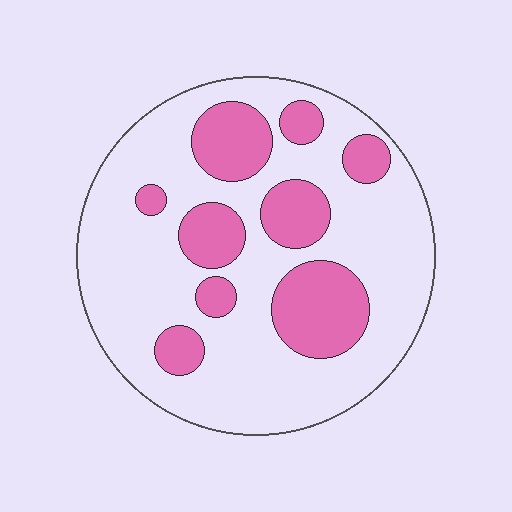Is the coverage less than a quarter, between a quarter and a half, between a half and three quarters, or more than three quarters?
Between a quarter and a half.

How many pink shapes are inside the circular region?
9.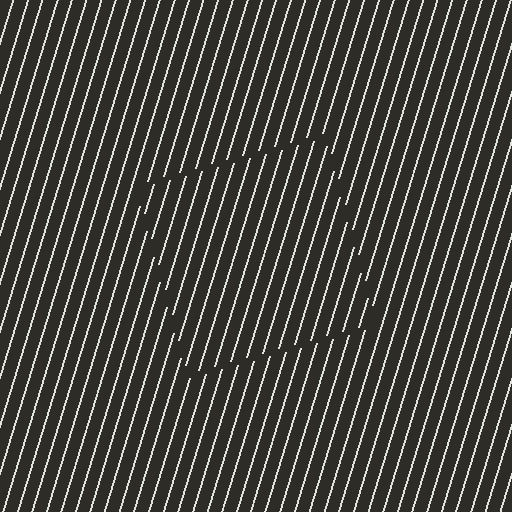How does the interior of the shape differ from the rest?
The interior of the shape contains the same grating, shifted by half a period — the contour is defined by the phase discontinuity where line-ends from the inner and outer gratings abut.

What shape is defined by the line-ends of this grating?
An illusory square. The interior of the shape contains the same grating, shifted by half a period — the contour is defined by the phase discontinuity where line-ends from the inner and outer gratings abut.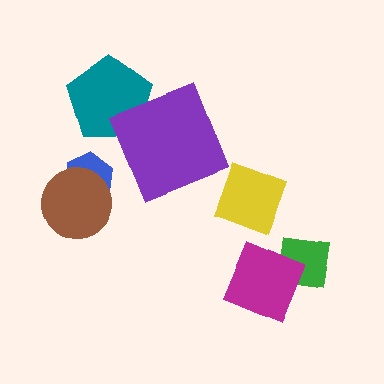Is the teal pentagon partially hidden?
Yes, it is partially covered by another shape.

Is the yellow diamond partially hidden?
No, no other shape covers it.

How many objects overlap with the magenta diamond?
1 object overlaps with the magenta diamond.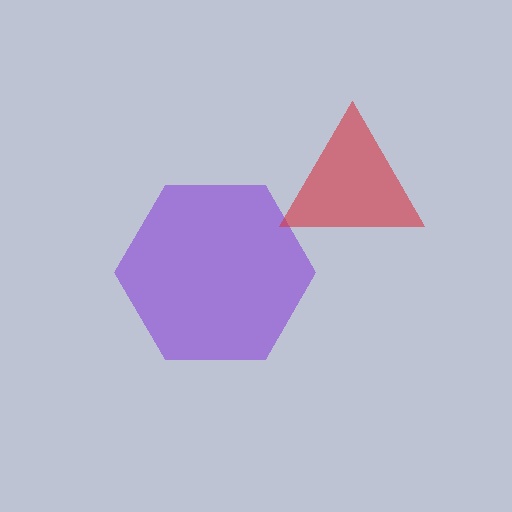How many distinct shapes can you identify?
There are 2 distinct shapes: a purple hexagon, a red triangle.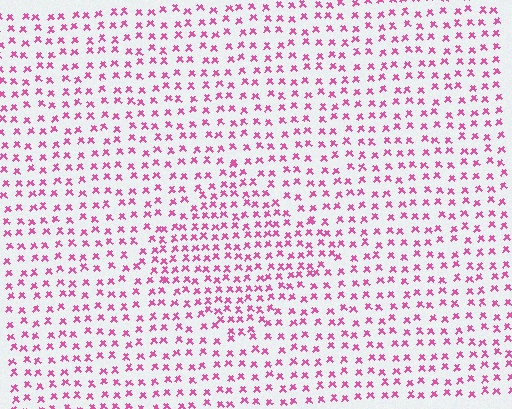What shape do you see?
I see a diamond.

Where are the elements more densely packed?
The elements are more densely packed inside the diamond boundary.